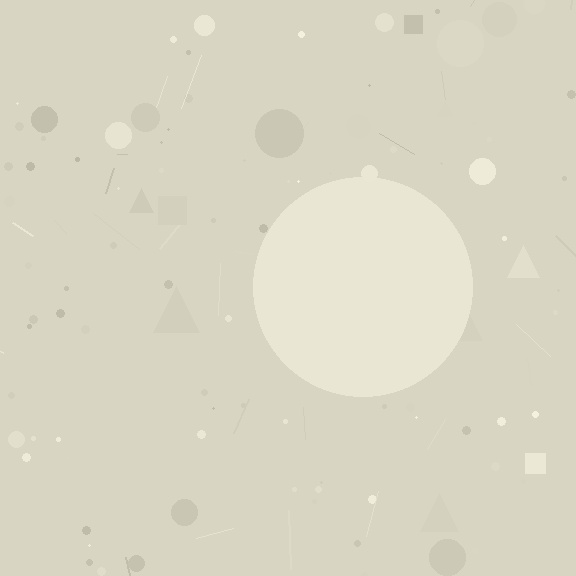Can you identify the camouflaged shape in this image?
The camouflaged shape is a circle.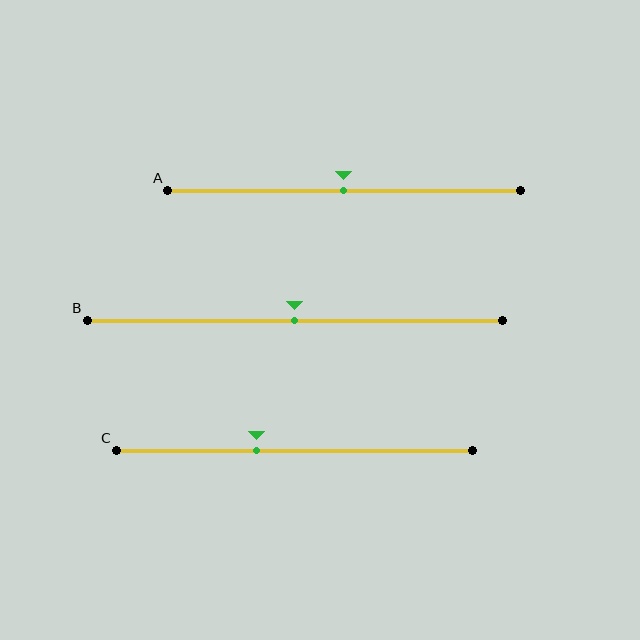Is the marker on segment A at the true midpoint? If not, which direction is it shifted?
Yes, the marker on segment A is at the true midpoint.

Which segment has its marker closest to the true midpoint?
Segment A has its marker closest to the true midpoint.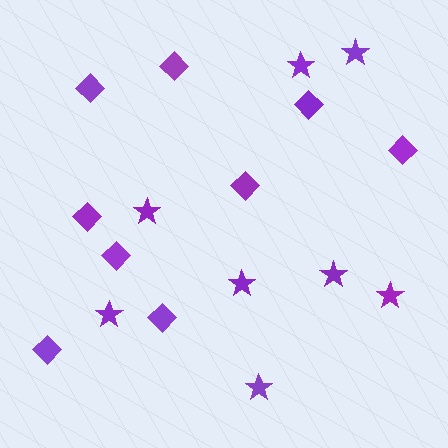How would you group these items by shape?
There are 2 groups: one group of stars (8) and one group of diamonds (9).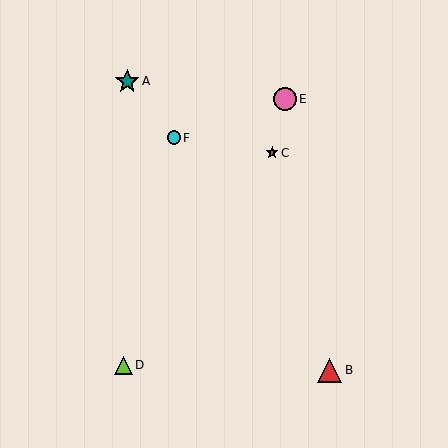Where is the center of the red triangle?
The center of the red triangle is at (330, 370).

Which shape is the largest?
The red triangle (labeled B) is the largest.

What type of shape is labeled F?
Shape F is a cyan circle.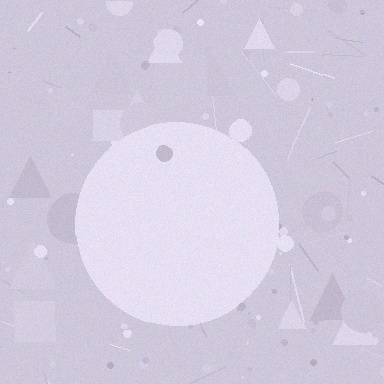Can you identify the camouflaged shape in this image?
The camouflaged shape is a circle.